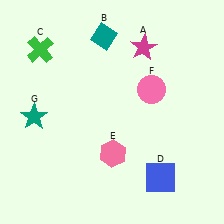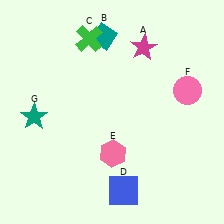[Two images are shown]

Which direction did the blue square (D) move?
The blue square (D) moved left.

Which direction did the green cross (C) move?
The green cross (C) moved right.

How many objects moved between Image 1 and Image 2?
3 objects moved between the two images.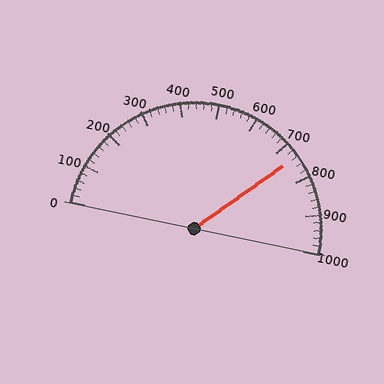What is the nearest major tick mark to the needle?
The nearest major tick mark is 700.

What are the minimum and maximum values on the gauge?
The gauge ranges from 0 to 1000.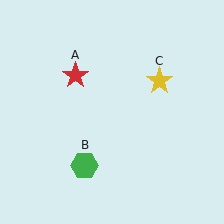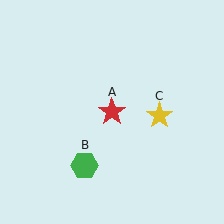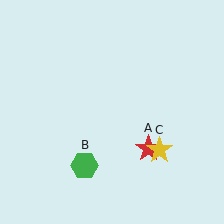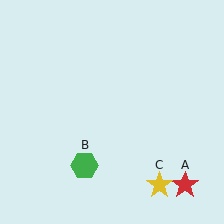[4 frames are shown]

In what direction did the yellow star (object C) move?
The yellow star (object C) moved down.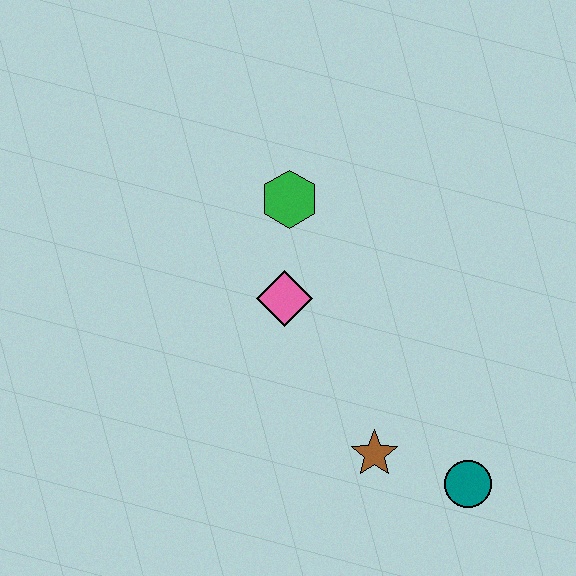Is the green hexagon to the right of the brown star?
No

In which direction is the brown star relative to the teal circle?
The brown star is to the left of the teal circle.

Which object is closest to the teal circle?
The brown star is closest to the teal circle.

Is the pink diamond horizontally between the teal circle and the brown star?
No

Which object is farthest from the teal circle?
The green hexagon is farthest from the teal circle.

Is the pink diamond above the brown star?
Yes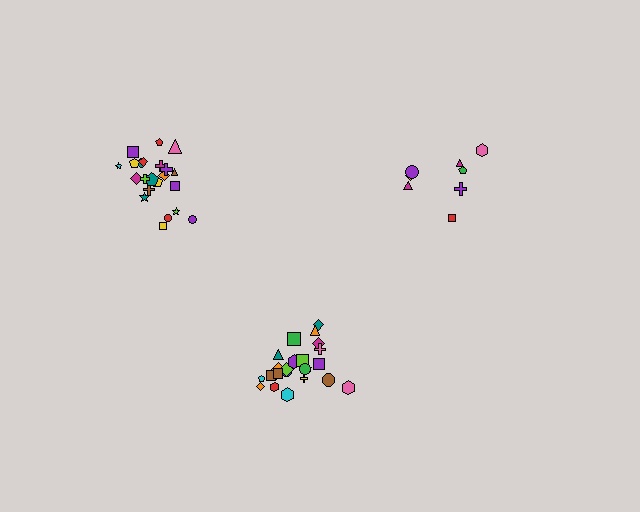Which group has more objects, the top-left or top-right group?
The top-left group.